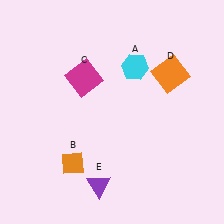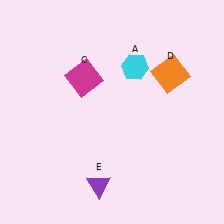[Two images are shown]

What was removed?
The orange diamond (B) was removed in Image 2.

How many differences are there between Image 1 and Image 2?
There is 1 difference between the two images.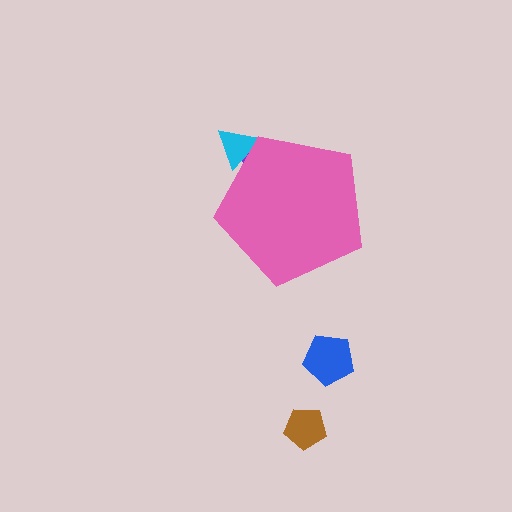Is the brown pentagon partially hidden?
No, the brown pentagon is fully visible.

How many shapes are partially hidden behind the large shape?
2 shapes are partially hidden.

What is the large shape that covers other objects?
A pink pentagon.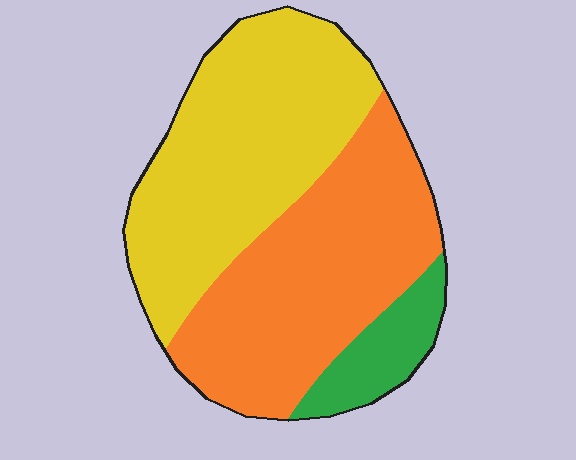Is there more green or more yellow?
Yellow.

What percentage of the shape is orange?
Orange covers roughly 45% of the shape.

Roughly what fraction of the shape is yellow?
Yellow takes up between a third and a half of the shape.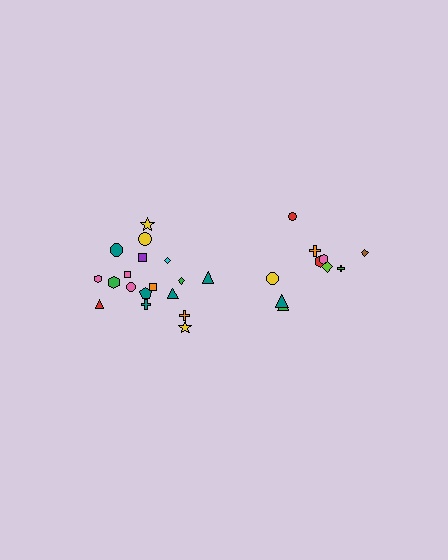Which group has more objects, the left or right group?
The left group.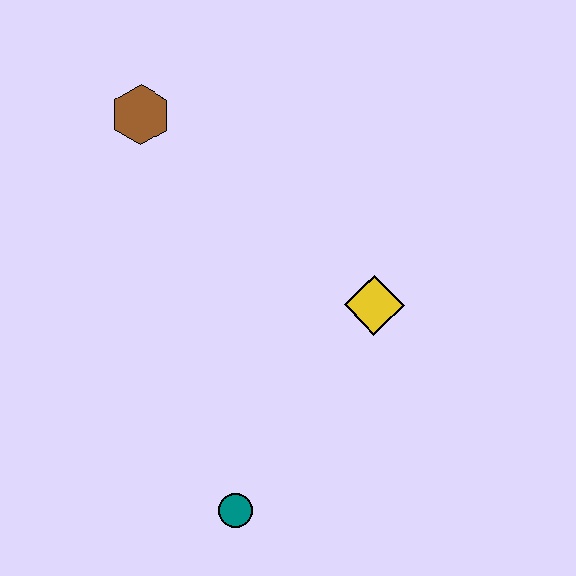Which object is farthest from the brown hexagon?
The teal circle is farthest from the brown hexagon.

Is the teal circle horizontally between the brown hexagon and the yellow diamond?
Yes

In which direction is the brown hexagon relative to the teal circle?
The brown hexagon is above the teal circle.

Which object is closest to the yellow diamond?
The teal circle is closest to the yellow diamond.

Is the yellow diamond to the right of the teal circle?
Yes